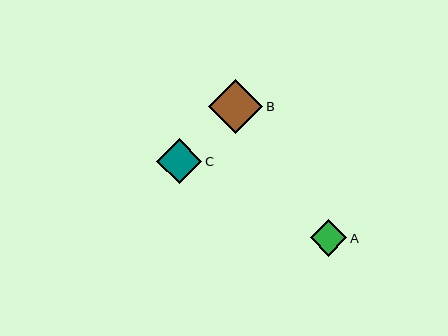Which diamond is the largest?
Diamond B is the largest with a size of approximately 54 pixels.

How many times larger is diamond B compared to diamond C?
Diamond B is approximately 1.2 times the size of diamond C.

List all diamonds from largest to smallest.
From largest to smallest: B, C, A.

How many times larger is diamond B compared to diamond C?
Diamond B is approximately 1.2 times the size of diamond C.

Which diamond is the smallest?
Diamond A is the smallest with a size of approximately 36 pixels.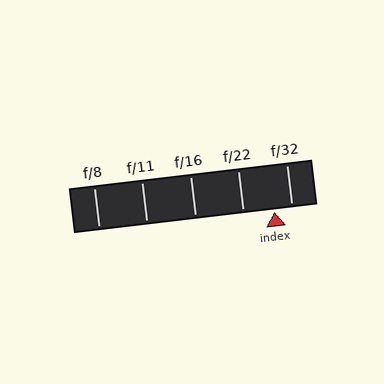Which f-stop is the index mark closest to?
The index mark is closest to f/32.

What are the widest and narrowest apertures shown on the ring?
The widest aperture shown is f/8 and the narrowest is f/32.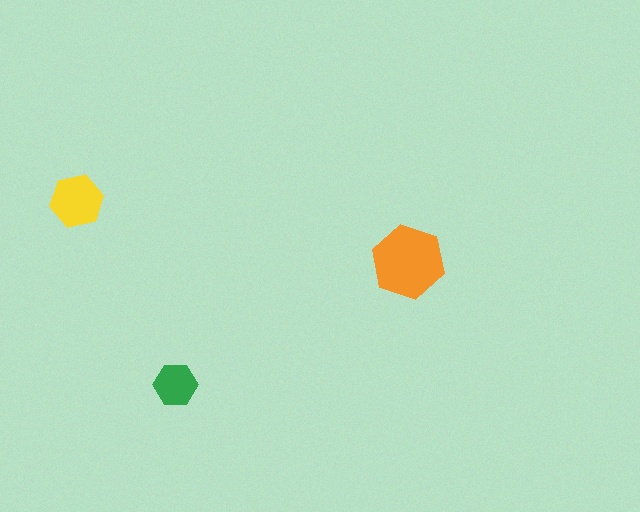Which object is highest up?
The yellow hexagon is topmost.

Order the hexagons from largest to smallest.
the orange one, the yellow one, the green one.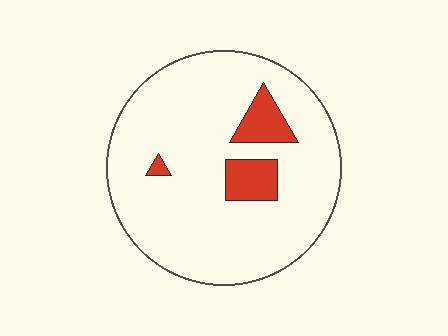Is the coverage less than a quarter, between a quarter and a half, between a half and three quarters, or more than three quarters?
Less than a quarter.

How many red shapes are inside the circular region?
3.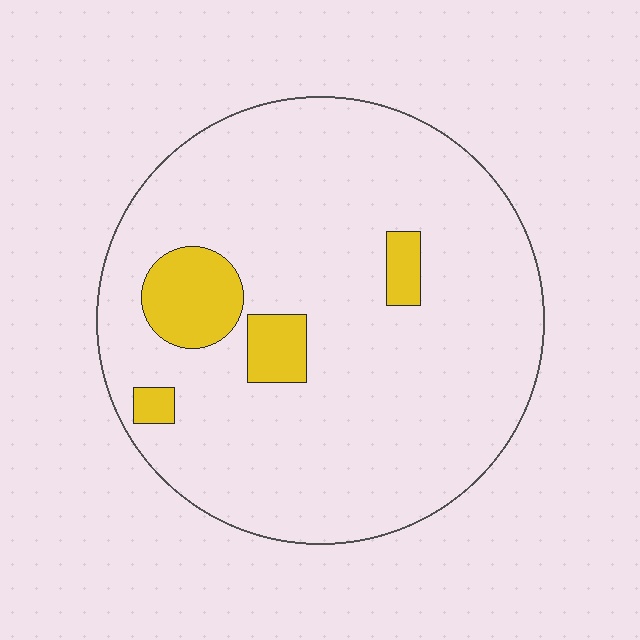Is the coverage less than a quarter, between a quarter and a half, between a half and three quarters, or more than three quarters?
Less than a quarter.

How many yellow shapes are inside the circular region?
4.